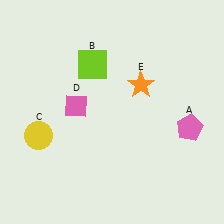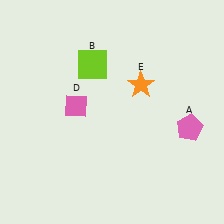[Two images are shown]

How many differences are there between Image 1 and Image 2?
There is 1 difference between the two images.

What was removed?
The yellow circle (C) was removed in Image 2.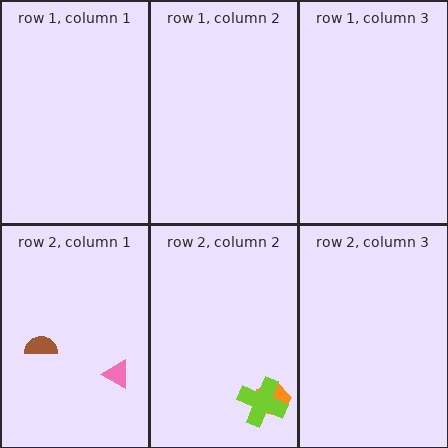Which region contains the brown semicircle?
The row 2, column 1 region.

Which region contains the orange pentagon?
The row 2, column 2 region.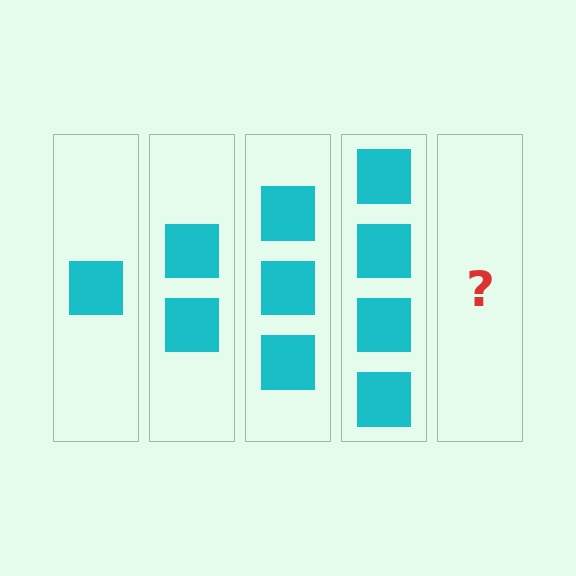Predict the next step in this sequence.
The next step is 5 squares.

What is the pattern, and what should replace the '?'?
The pattern is that each step adds one more square. The '?' should be 5 squares.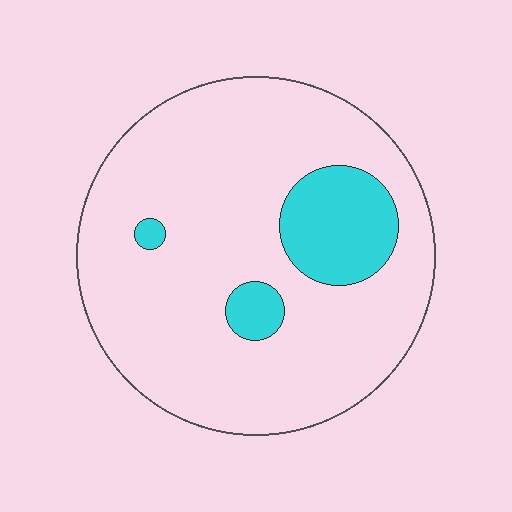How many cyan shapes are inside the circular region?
3.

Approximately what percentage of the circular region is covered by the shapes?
Approximately 15%.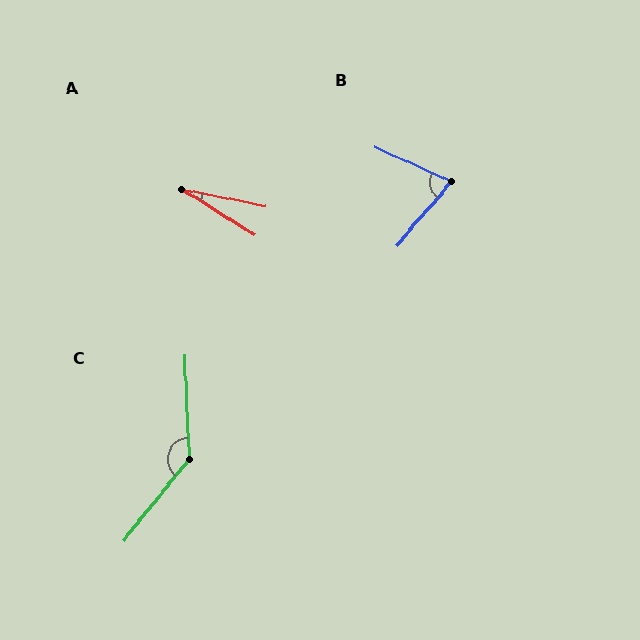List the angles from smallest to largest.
A (21°), B (74°), C (138°).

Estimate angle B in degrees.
Approximately 74 degrees.